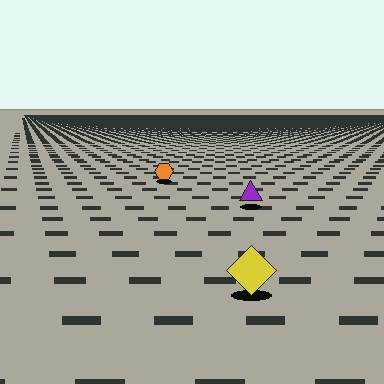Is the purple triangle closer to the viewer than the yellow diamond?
No. The yellow diamond is closer — you can tell from the texture gradient: the ground texture is coarser near it.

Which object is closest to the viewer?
The yellow diamond is closest. The texture marks near it are larger and more spread out.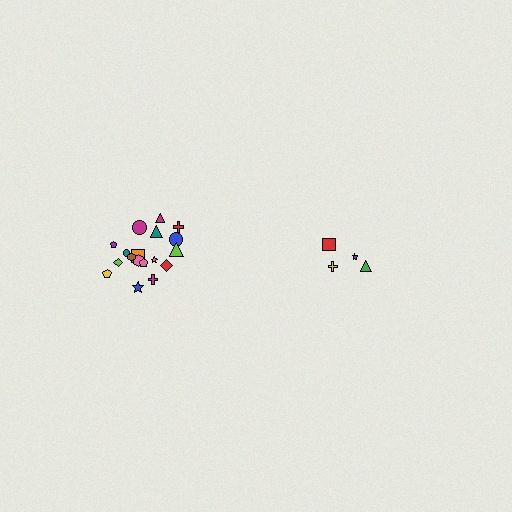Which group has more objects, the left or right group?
The left group.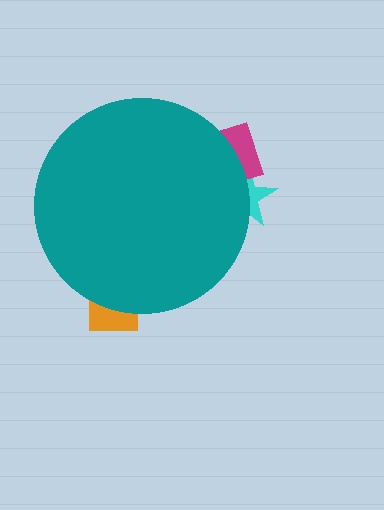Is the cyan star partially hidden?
Yes, the cyan star is partially hidden behind the teal circle.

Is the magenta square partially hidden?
Yes, the magenta square is partially hidden behind the teal circle.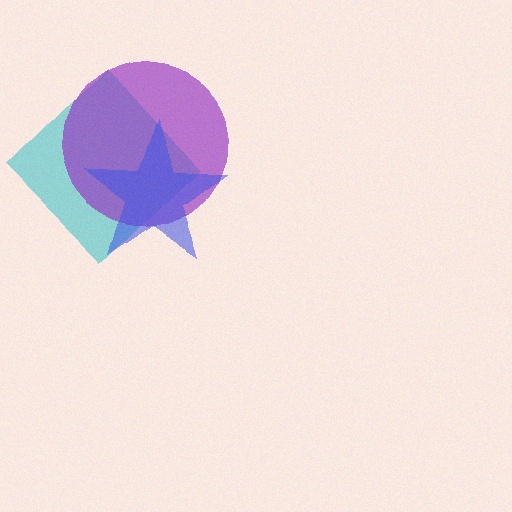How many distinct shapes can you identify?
There are 3 distinct shapes: a cyan diamond, a purple circle, a blue star.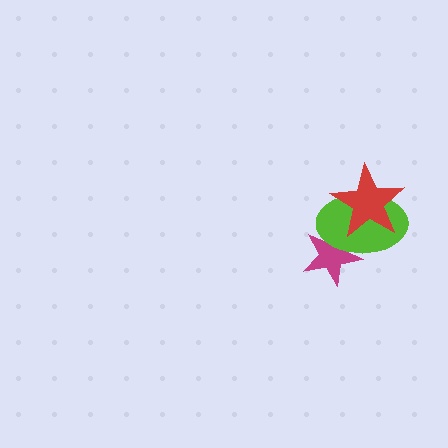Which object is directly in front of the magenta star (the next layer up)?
The lime ellipse is directly in front of the magenta star.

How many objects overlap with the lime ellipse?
2 objects overlap with the lime ellipse.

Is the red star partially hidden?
No, no other shape covers it.